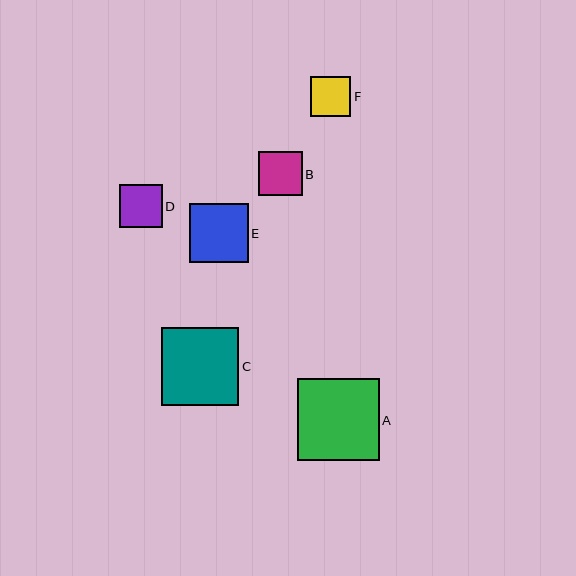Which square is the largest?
Square A is the largest with a size of approximately 82 pixels.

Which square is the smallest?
Square F is the smallest with a size of approximately 41 pixels.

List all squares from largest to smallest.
From largest to smallest: A, C, E, B, D, F.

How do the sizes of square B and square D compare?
Square B and square D are approximately the same size.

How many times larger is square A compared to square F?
Square A is approximately 2.0 times the size of square F.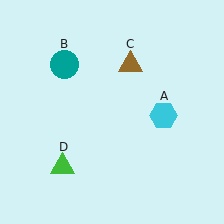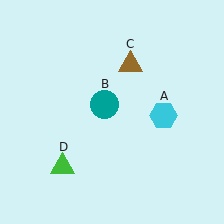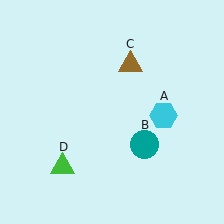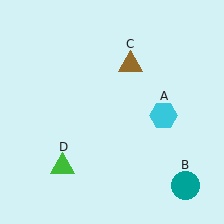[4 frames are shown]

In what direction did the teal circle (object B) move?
The teal circle (object B) moved down and to the right.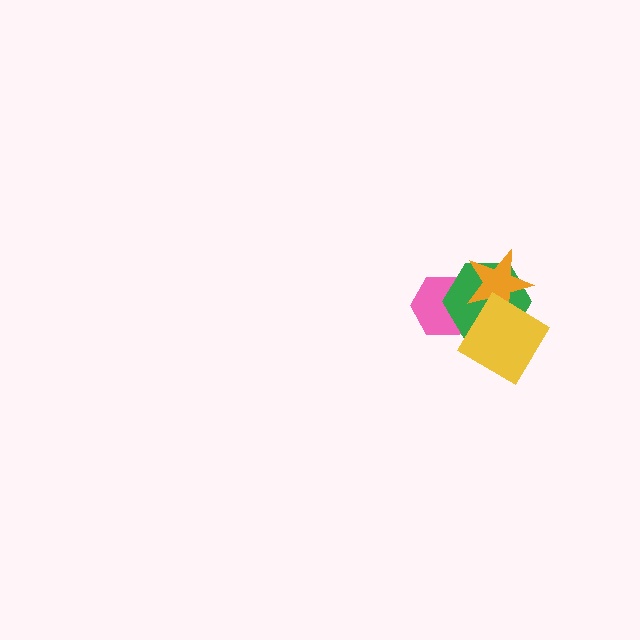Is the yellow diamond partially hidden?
No, no other shape covers it.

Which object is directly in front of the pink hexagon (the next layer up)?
The green hexagon is directly in front of the pink hexagon.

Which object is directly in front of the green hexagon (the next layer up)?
The orange star is directly in front of the green hexagon.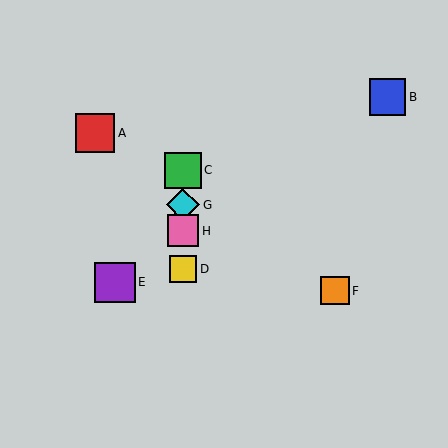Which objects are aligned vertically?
Objects C, D, G, H are aligned vertically.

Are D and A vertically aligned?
No, D is at x≈183 and A is at x≈95.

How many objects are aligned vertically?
4 objects (C, D, G, H) are aligned vertically.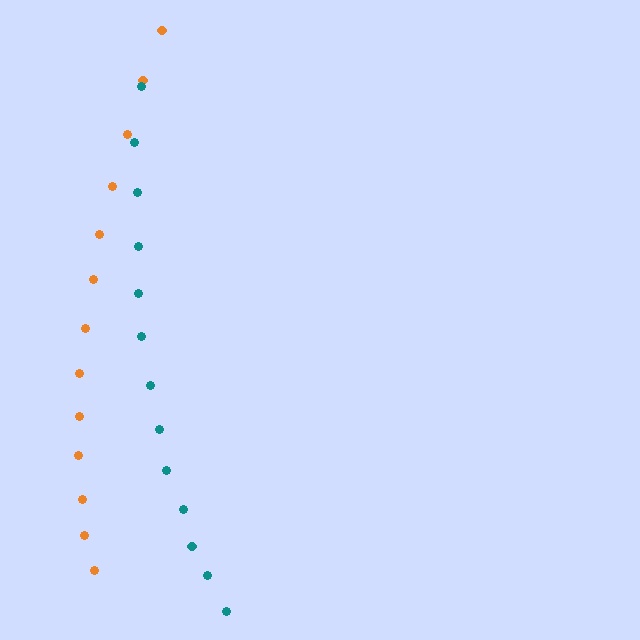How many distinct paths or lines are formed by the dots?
There are 2 distinct paths.